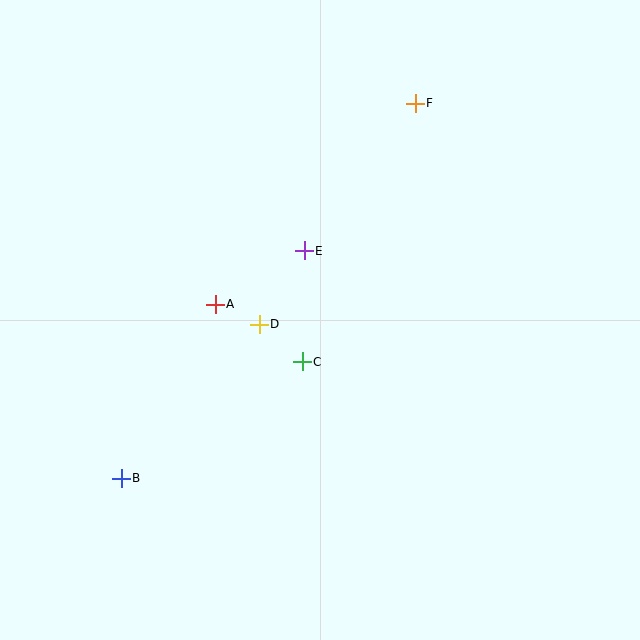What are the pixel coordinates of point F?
Point F is at (415, 103).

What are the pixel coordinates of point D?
Point D is at (259, 324).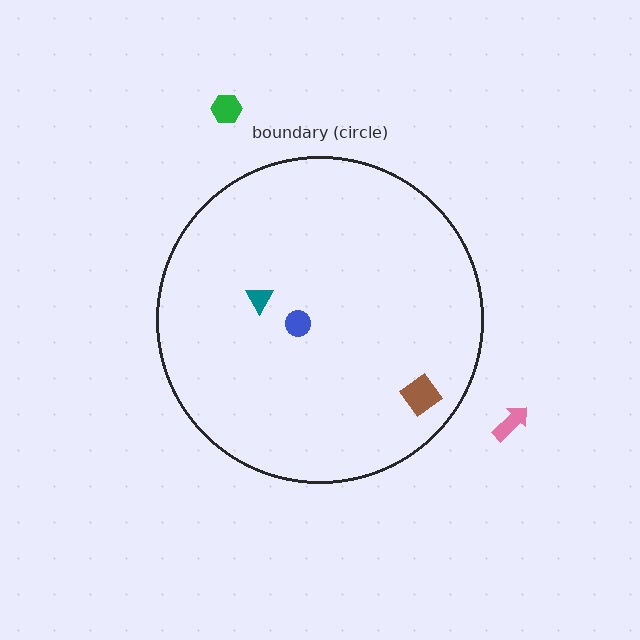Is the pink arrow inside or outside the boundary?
Outside.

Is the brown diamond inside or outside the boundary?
Inside.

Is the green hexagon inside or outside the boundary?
Outside.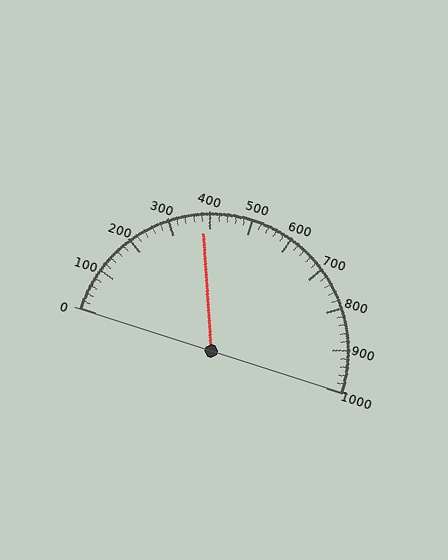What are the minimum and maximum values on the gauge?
The gauge ranges from 0 to 1000.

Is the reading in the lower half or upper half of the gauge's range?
The reading is in the lower half of the range (0 to 1000).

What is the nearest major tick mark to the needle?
The nearest major tick mark is 400.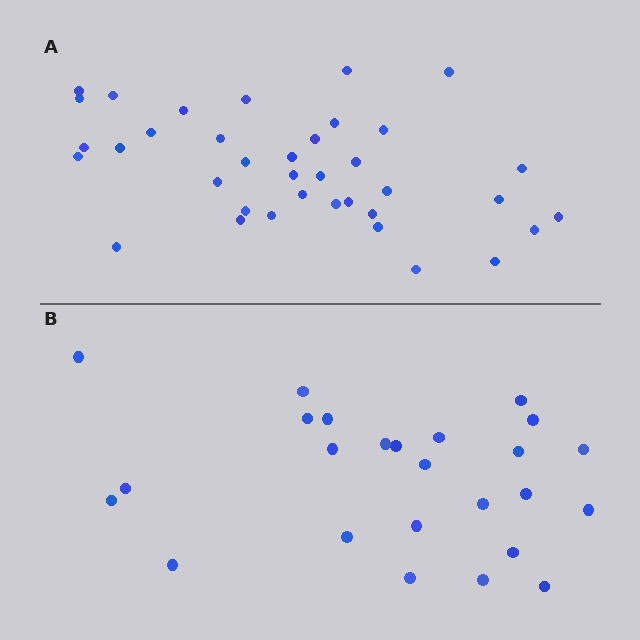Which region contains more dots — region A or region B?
Region A (the top region) has more dots.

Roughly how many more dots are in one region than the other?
Region A has roughly 12 or so more dots than region B.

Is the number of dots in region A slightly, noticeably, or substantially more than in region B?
Region A has substantially more. The ratio is roughly 1.5 to 1.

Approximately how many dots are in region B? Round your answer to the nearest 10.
About 20 dots. (The exact count is 25, which rounds to 20.)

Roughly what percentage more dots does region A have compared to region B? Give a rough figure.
About 50% more.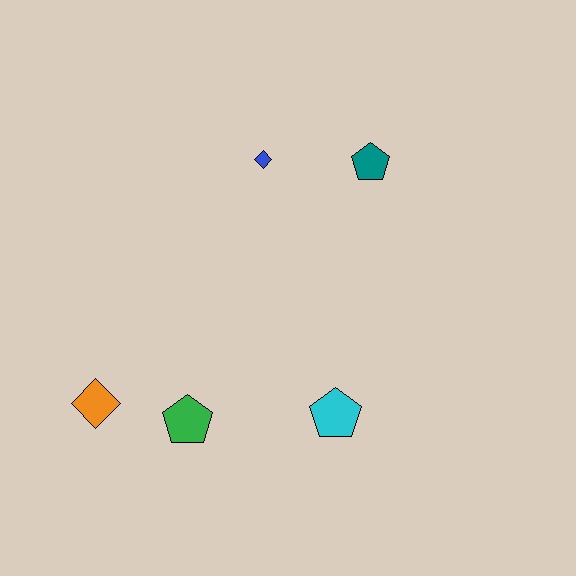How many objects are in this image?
There are 5 objects.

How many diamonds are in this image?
There are 2 diamonds.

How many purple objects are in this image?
There are no purple objects.